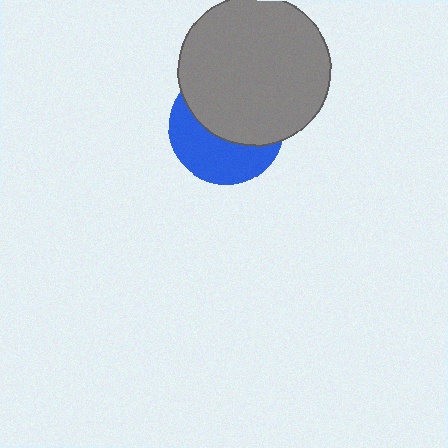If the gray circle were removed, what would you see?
You would see the complete blue circle.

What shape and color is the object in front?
The object in front is a gray circle.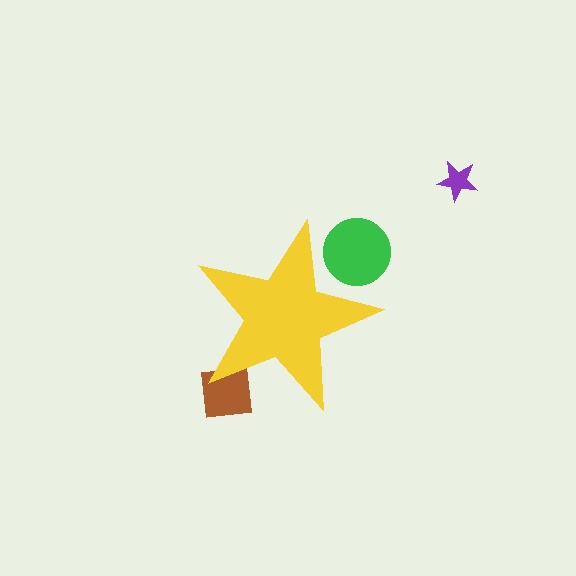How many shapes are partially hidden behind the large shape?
2 shapes are partially hidden.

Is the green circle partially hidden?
Yes, the green circle is partially hidden behind the yellow star.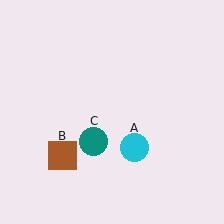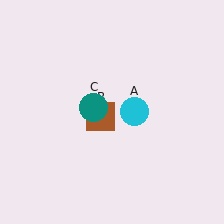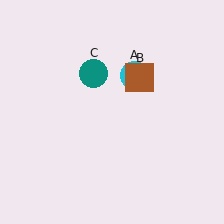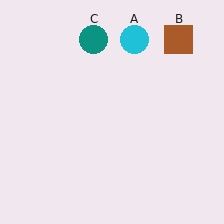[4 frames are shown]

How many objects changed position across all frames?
3 objects changed position: cyan circle (object A), brown square (object B), teal circle (object C).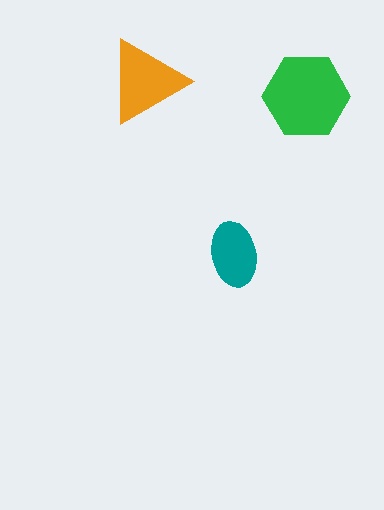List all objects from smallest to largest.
The teal ellipse, the orange triangle, the green hexagon.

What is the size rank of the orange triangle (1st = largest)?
2nd.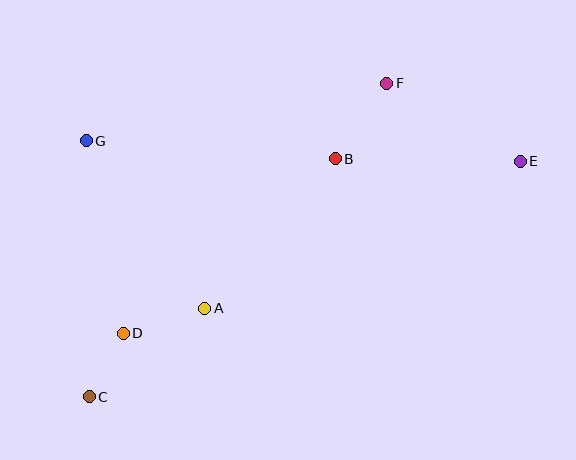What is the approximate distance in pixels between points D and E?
The distance between D and E is approximately 432 pixels.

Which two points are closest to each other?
Points C and D are closest to each other.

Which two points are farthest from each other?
Points C and E are farthest from each other.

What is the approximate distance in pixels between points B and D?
The distance between B and D is approximately 275 pixels.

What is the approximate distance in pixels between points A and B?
The distance between A and B is approximately 199 pixels.